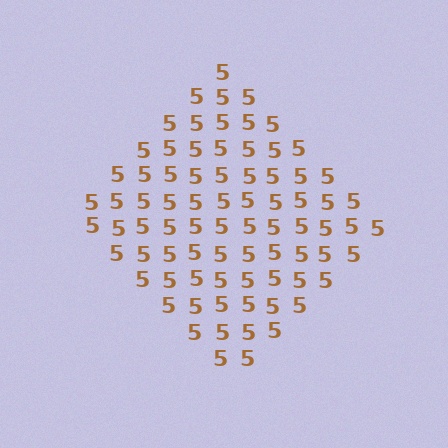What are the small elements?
The small elements are digit 5's.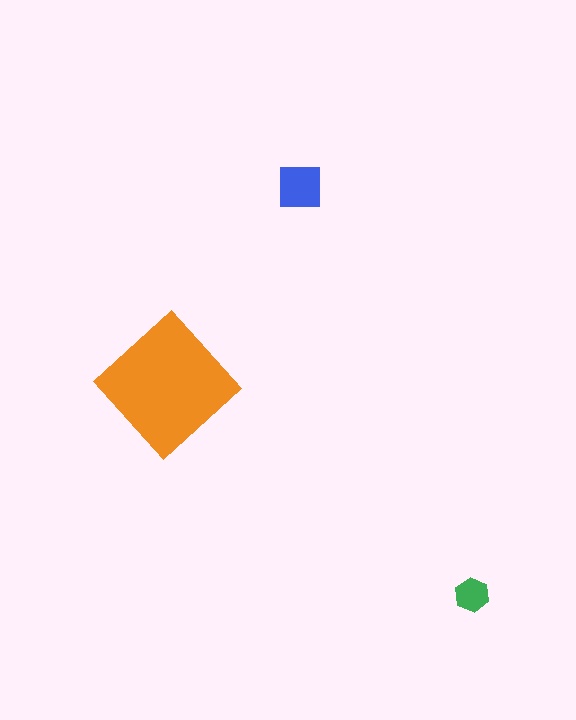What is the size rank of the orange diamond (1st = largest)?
1st.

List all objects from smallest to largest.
The green hexagon, the blue square, the orange diamond.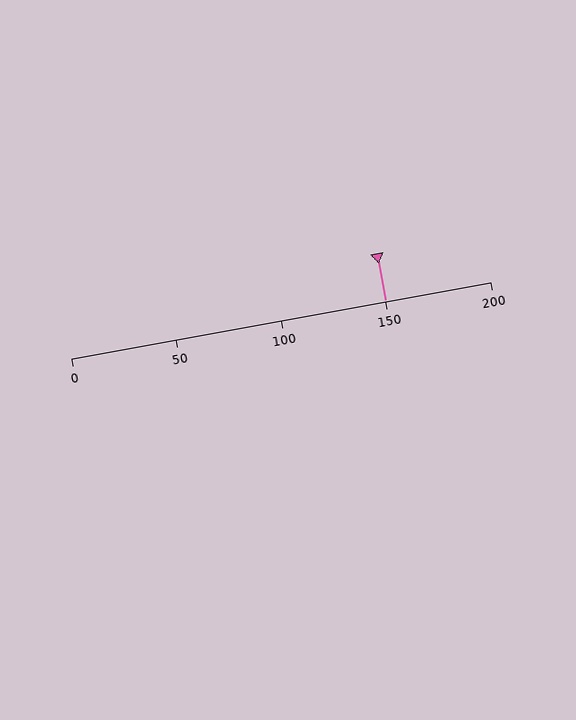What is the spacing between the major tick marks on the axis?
The major ticks are spaced 50 apart.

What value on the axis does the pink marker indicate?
The marker indicates approximately 150.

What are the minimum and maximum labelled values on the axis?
The axis runs from 0 to 200.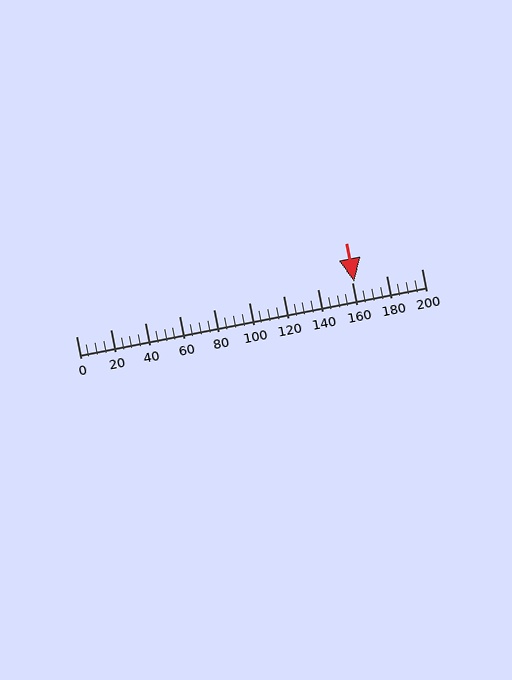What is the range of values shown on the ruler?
The ruler shows values from 0 to 200.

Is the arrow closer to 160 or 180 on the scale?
The arrow is closer to 160.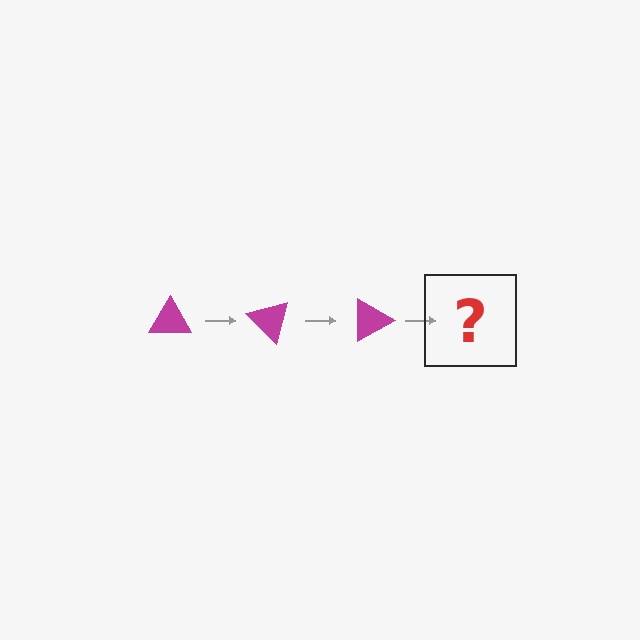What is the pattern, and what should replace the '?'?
The pattern is that the triangle rotates 45 degrees each step. The '?' should be a magenta triangle rotated 135 degrees.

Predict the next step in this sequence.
The next step is a magenta triangle rotated 135 degrees.